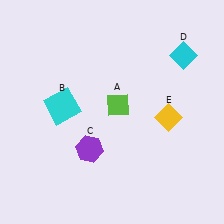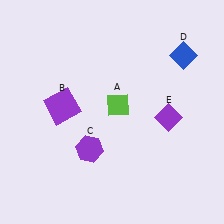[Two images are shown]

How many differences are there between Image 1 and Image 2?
There are 3 differences between the two images.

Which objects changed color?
B changed from cyan to purple. D changed from cyan to blue. E changed from yellow to purple.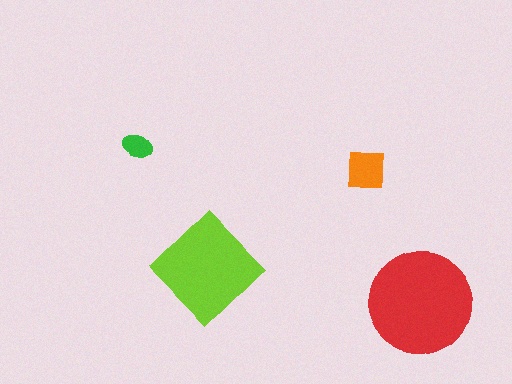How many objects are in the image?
There are 4 objects in the image.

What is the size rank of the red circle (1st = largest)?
1st.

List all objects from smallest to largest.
The green ellipse, the orange square, the lime diamond, the red circle.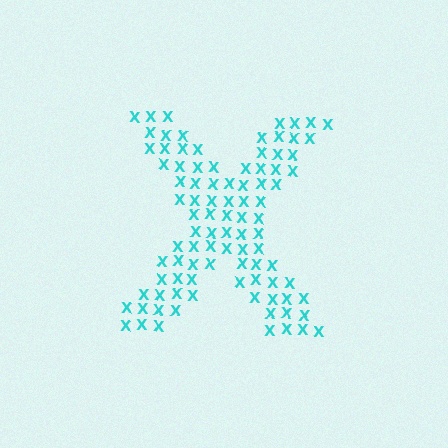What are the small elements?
The small elements are letter X's.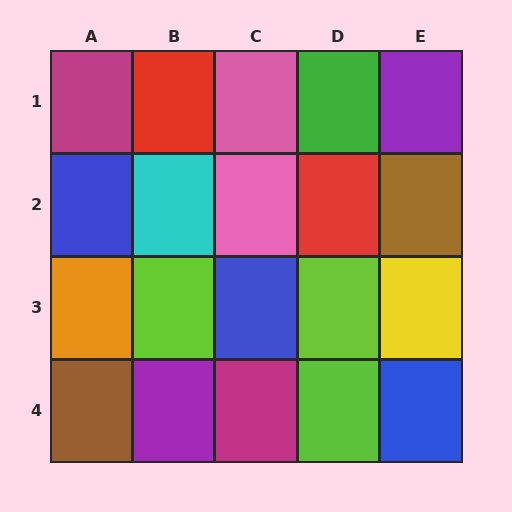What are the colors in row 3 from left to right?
Orange, lime, blue, lime, yellow.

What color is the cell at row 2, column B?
Cyan.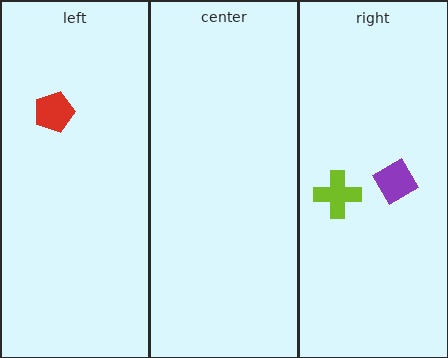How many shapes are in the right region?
2.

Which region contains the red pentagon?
The left region.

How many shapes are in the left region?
1.